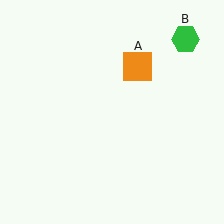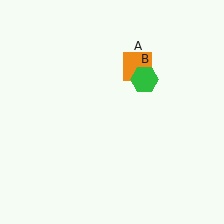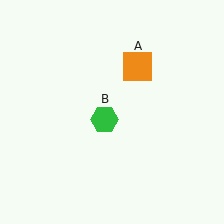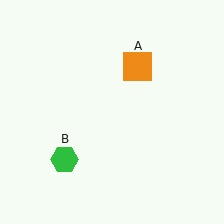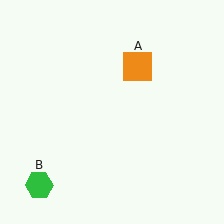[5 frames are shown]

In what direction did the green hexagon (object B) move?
The green hexagon (object B) moved down and to the left.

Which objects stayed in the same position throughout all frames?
Orange square (object A) remained stationary.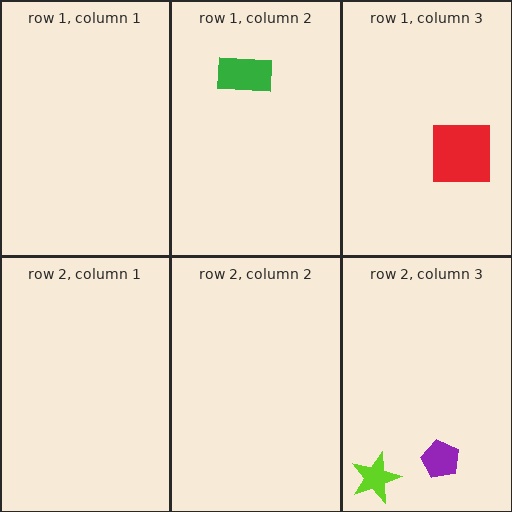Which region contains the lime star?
The row 2, column 3 region.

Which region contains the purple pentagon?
The row 2, column 3 region.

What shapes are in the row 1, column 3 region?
The red square.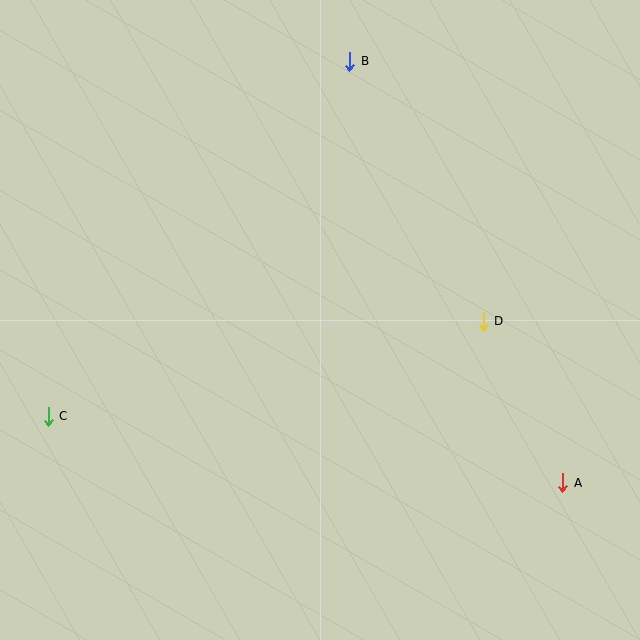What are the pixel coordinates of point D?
Point D is at (483, 321).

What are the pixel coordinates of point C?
Point C is at (48, 416).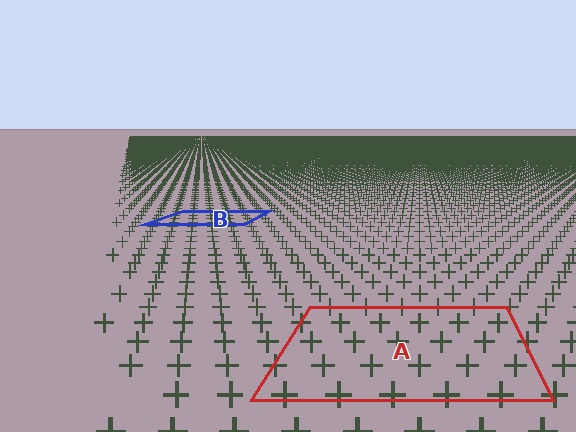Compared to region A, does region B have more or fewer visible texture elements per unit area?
Region B has more texture elements per unit area — they are packed more densely because it is farther away.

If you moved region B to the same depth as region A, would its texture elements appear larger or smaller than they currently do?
They would appear larger. At a closer depth, the same texture elements are projected at a bigger on-screen size.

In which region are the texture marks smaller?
The texture marks are smaller in region B, because it is farther away.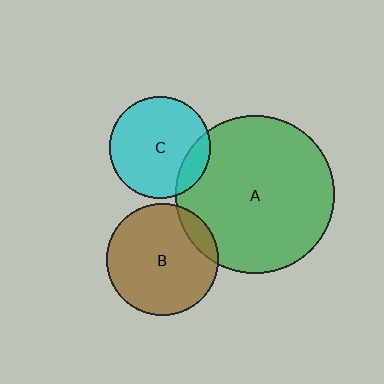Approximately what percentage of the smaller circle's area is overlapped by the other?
Approximately 15%.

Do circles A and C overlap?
Yes.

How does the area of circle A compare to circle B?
Approximately 2.0 times.